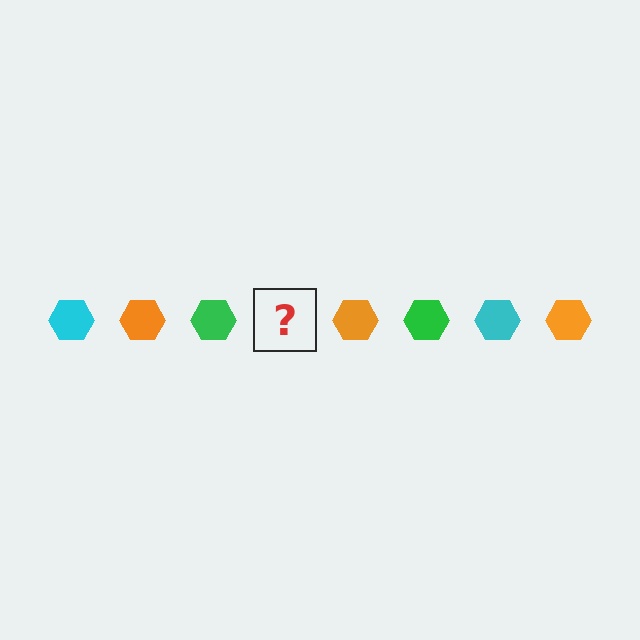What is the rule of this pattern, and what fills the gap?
The rule is that the pattern cycles through cyan, orange, green hexagons. The gap should be filled with a cyan hexagon.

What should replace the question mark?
The question mark should be replaced with a cyan hexagon.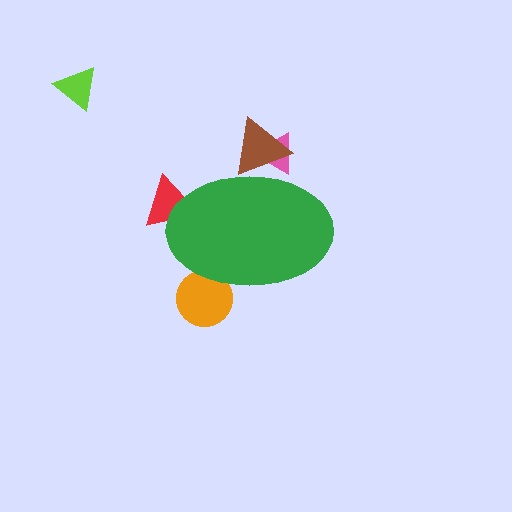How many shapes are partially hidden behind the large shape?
4 shapes are partially hidden.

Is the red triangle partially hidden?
Yes, the red triangle is partially hidden behind the green ellipse.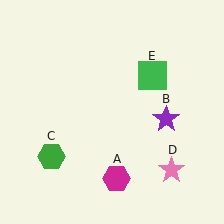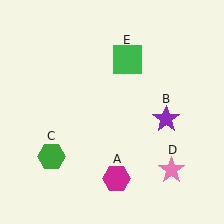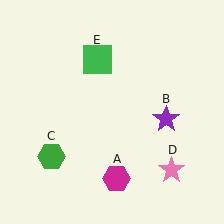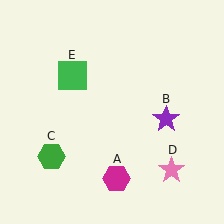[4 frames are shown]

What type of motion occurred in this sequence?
The green square (object E) rotated counterclockwise around the center of the scene.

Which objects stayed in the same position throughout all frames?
Magenta hexagon (object A) and purple star (object B) and green hexagon (object C) and pink star (object D) remained stationary.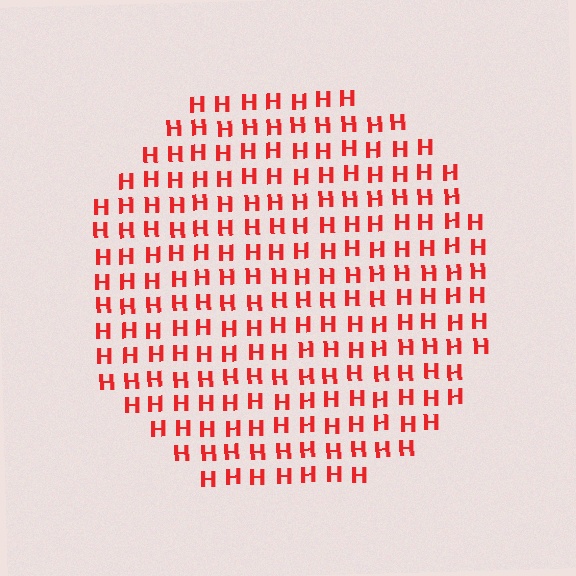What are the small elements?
The small elements are letter H's.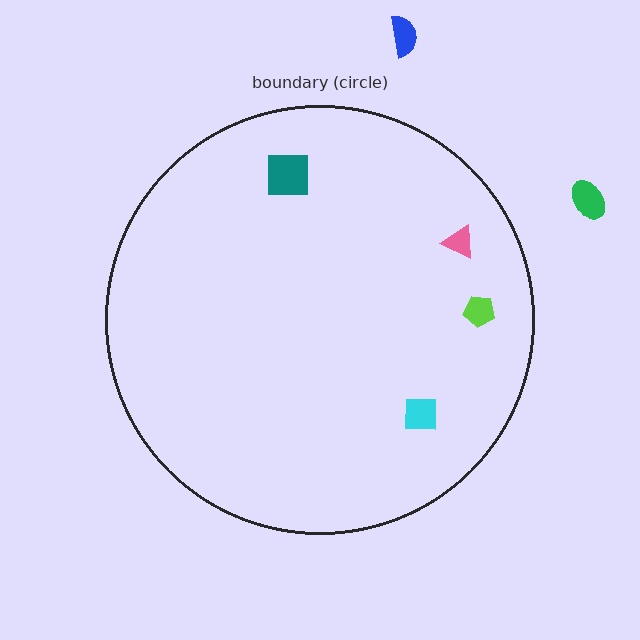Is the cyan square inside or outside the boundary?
Inside.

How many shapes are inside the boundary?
4 inside, 2 outside.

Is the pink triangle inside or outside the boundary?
Inside.